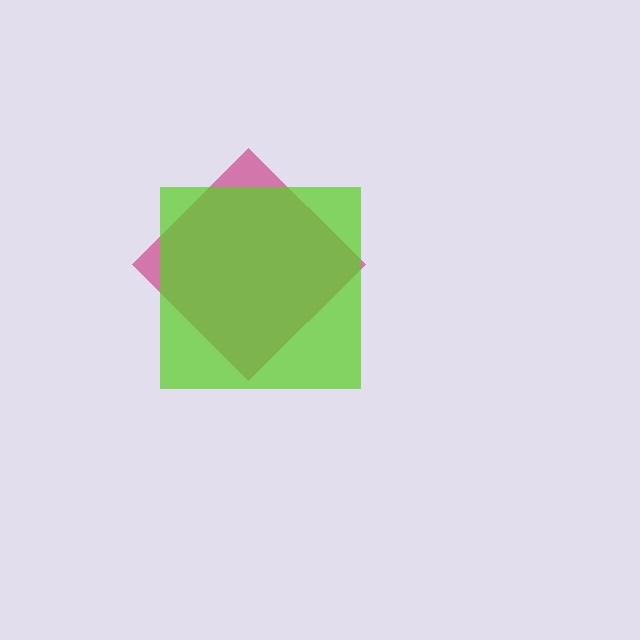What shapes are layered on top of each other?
The layered shapes are: a magenta diamond, a lime square.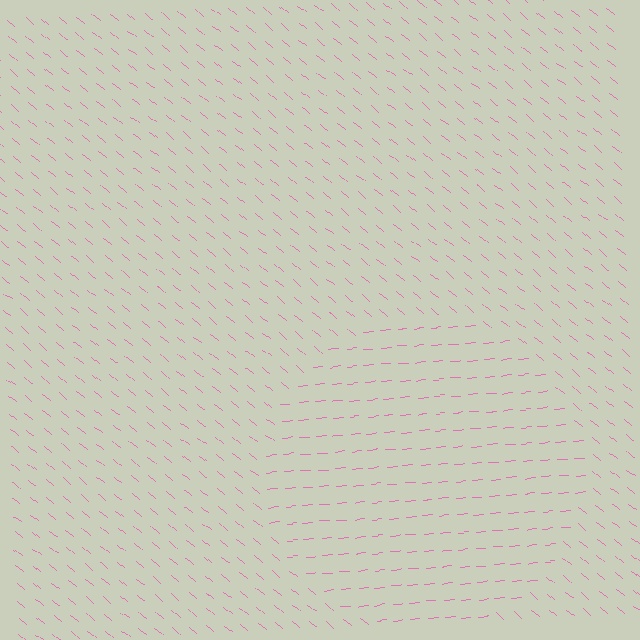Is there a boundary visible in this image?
Yes, there is a texture boundary formed by a change in line orientation.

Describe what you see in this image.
The image is filled with small pink line segments. A circle region in the image has lines oriented differently from the surrounding lines, creating a visible texture boundary.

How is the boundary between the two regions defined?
The boundary is defined purely by a change in line orientation (approximately 45 degrees difference). All lines are the same color and thickness.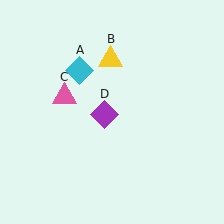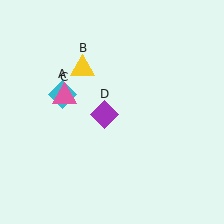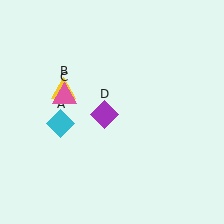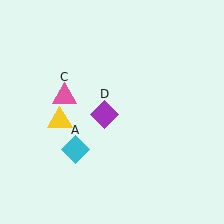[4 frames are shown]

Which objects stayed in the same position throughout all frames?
Pink triangle (object C) and purple diamond (object D) remained stationary.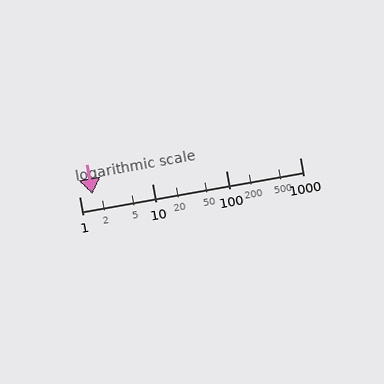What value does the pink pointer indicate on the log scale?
The pointer indicates approximately 1.5.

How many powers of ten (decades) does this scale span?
The scale spans 3 decades, from 1 to 1000.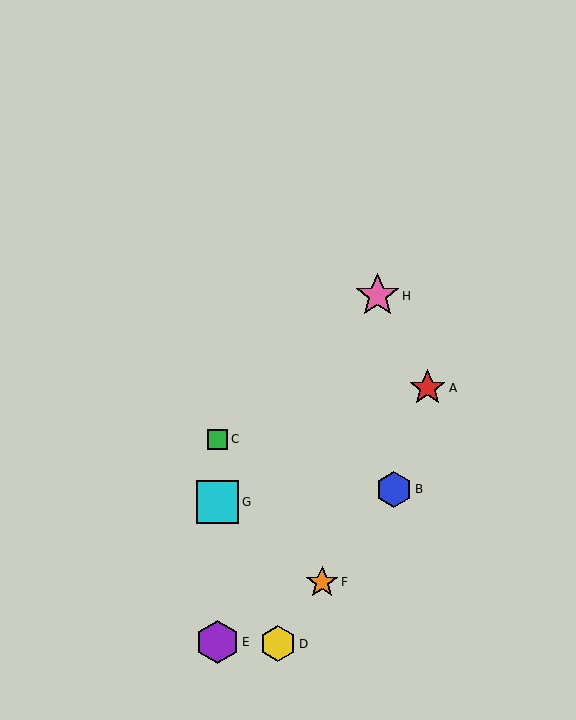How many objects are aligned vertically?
3 objects (C, E, G) are aligned vertically.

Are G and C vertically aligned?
Yes, both are at x≈218.